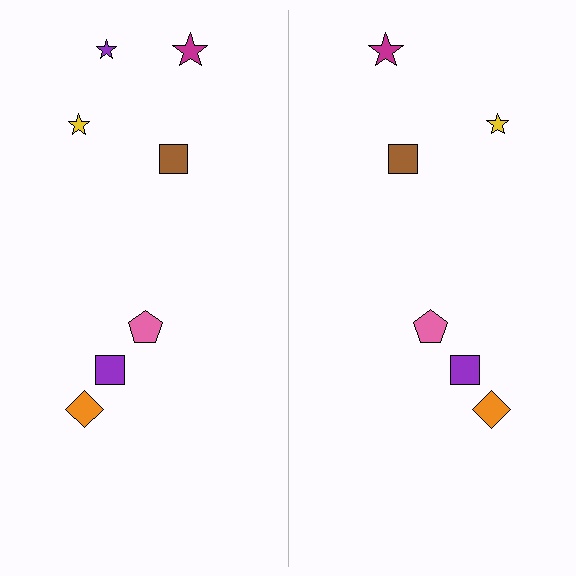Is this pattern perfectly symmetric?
No, the pattern is not perfectly symmetric. A purple star is missing from the right side.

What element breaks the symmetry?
A purple star is missing from the right side.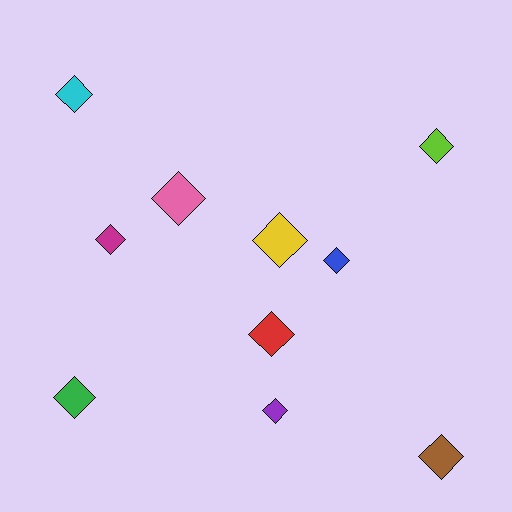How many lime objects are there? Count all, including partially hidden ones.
There is 1 lime object.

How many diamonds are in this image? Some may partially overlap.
There are 10 diamonds.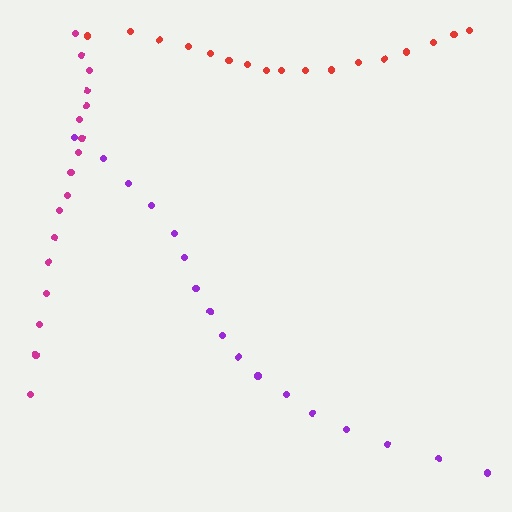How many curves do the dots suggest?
There are 3 distinct paths.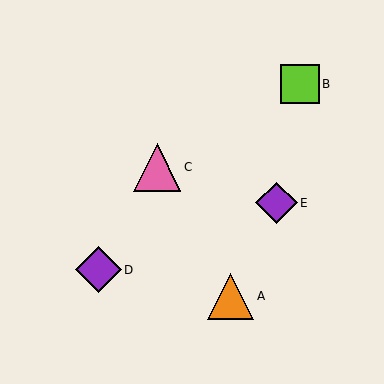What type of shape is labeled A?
Shape A is an orange triangle.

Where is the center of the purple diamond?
The center of the purple diamond is at (277, 203).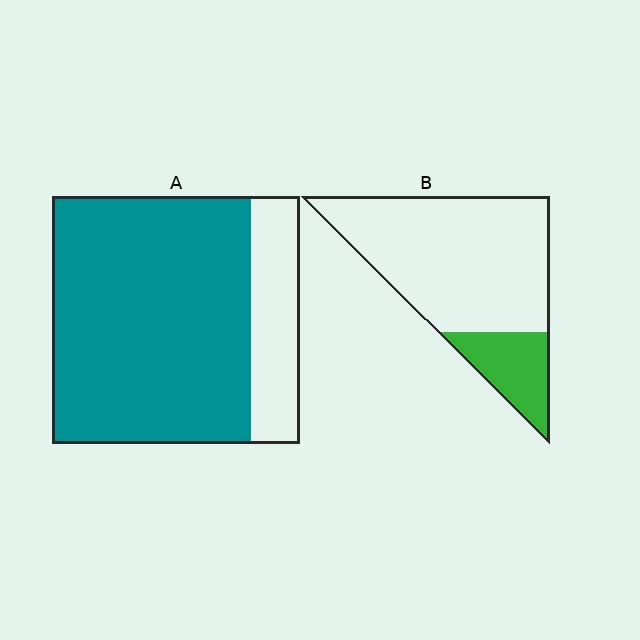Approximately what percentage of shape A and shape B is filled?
A is approximately 80% and B is approximately 20%.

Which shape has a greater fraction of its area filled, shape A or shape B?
Shape A.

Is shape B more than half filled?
No.